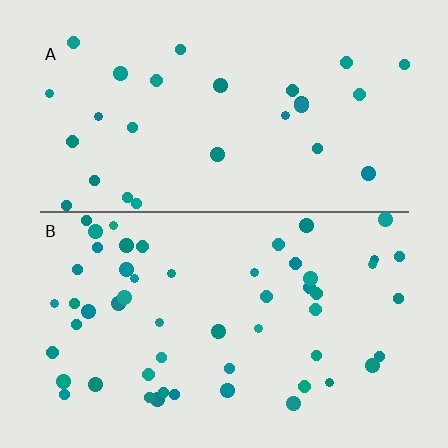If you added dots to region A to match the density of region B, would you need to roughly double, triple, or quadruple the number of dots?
Approximately double.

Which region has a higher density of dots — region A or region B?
B (the bottom).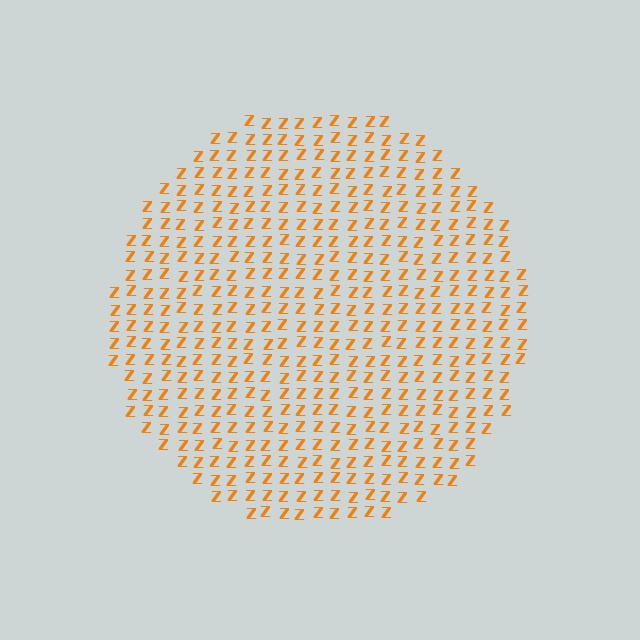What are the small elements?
The small elements are letter Z's.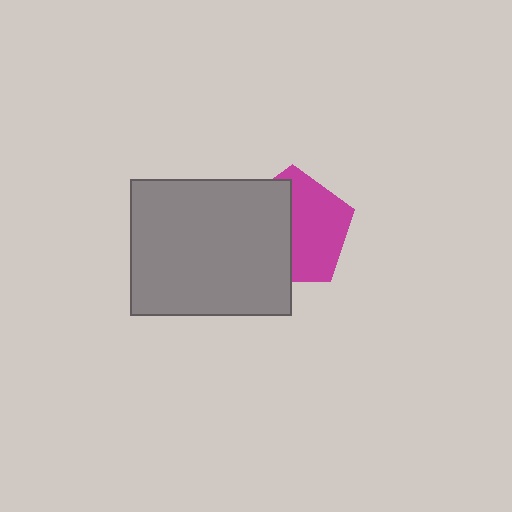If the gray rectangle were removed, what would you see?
You would see the complete magenta pentagon.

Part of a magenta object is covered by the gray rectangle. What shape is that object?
It is a pentagon.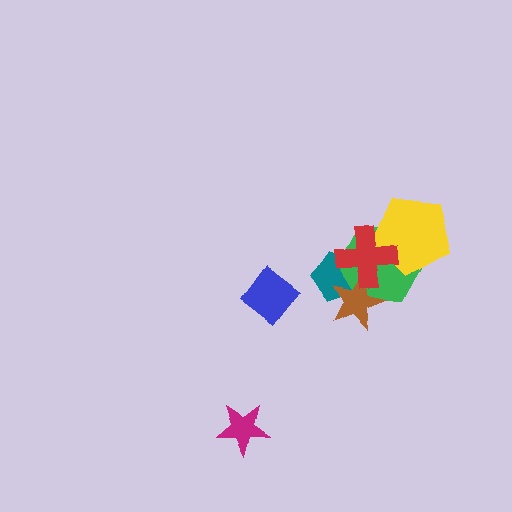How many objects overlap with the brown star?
3 objects overlap with the brown star.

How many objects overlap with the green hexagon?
4 objects overlap with the green hexagon.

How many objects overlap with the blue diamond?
0 objects overlap with the blue diamond.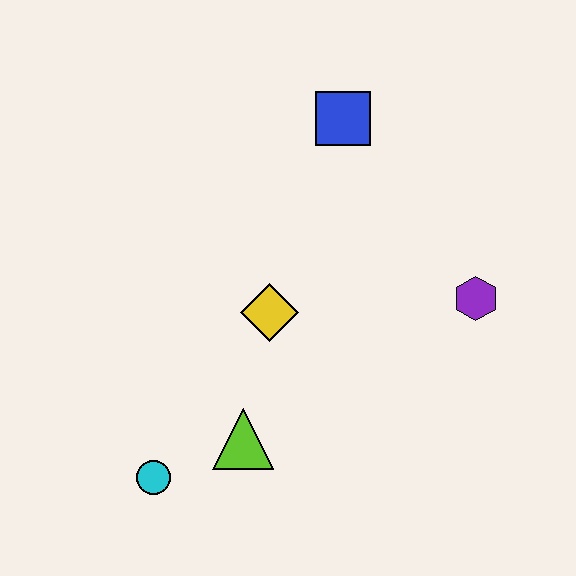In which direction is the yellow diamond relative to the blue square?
The yellow diamond is below the blue square.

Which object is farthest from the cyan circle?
The blue square is farthest from the cyan circle.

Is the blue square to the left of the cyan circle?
No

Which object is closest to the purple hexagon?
The yellow diamond is closest to the purple hexagon.